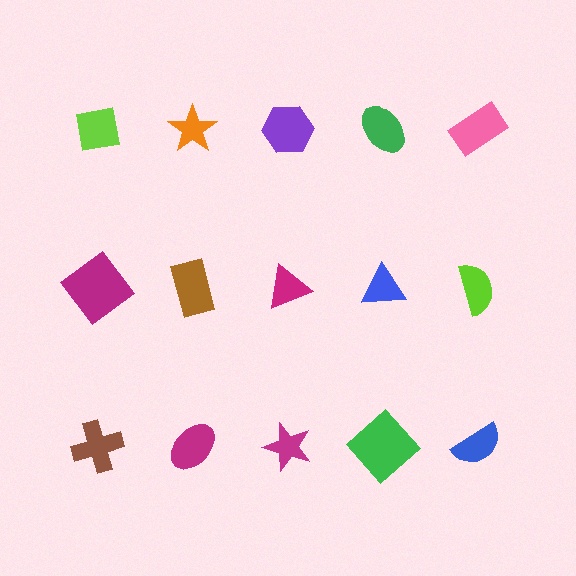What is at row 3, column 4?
A green diamond.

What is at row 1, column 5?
A pink rectangle.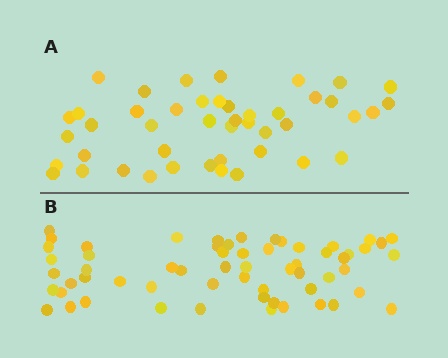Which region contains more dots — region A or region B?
Region B (the bottom region) has more dots.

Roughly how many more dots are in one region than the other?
Region B has approximately 15 more dots than region A.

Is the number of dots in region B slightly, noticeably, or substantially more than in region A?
Region B has noticeably more, but not dramatically so. The ratio is roughly 1.3 to 1.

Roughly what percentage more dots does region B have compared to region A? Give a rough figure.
About 35% more.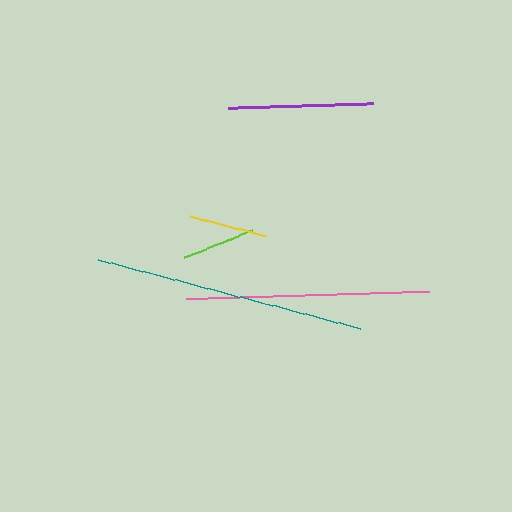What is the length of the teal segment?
The teal segment is approximately 271 pixels long.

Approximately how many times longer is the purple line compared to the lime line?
The purple line is approximately 2.0 times the length of the lime line.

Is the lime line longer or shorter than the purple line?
The purple line is longer than the lime line.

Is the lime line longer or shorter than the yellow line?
The yellow line is longer than the lime line.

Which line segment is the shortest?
The lime line is the shortest at approximately 73 pixels.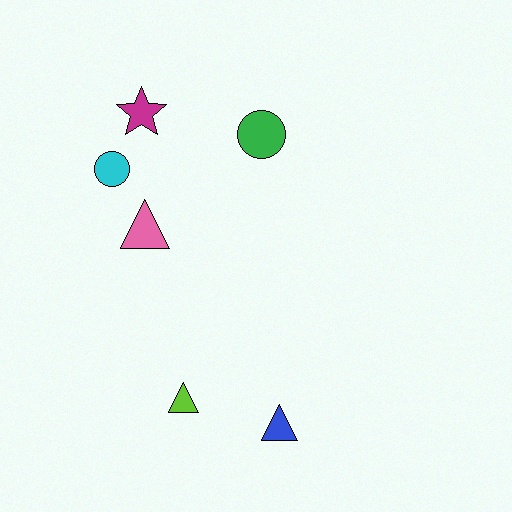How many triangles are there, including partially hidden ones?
There are 3 triangles.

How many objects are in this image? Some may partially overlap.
There are 6 objects.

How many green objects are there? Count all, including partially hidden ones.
There is 1 green object.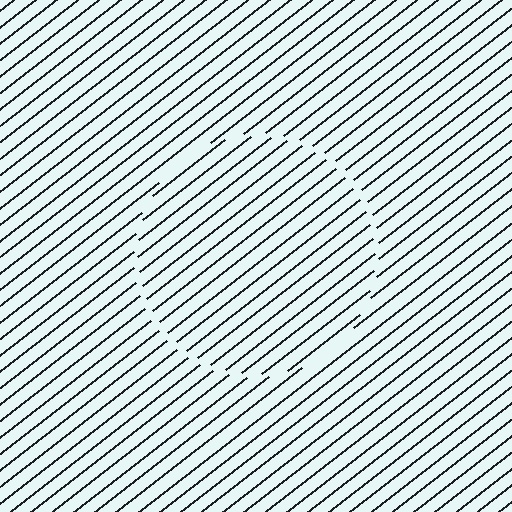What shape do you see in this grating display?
An illusory circle. The interior of the shape contains the same grating, shifted by half a period — the contour is defined by the phase discontinuity where line-ends from the inner and outer gratings abut.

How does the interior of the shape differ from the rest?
The interior of the shape contains the same grating, shifted by half a period — the contour is defined by the phase discontinuity where line-ends from the inner and outer gratings abut.